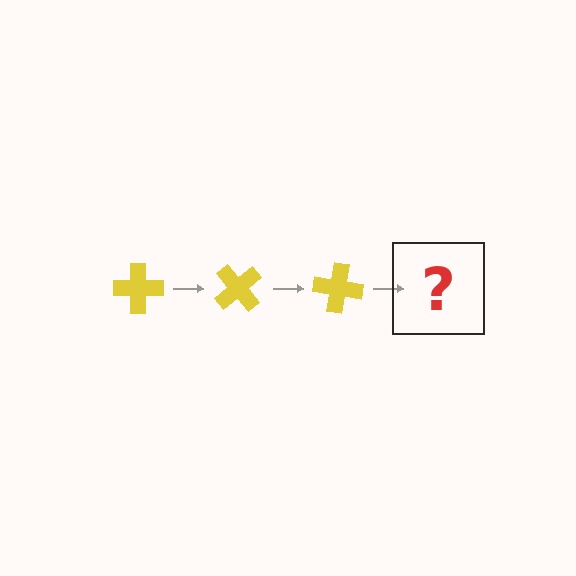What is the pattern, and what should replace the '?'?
The pattern is that the cross rotates 50 degrees each step. The '?' should be a yellow cross rotated 150 degrees.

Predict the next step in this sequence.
The next step is a yellow cross rotated 150 degrees.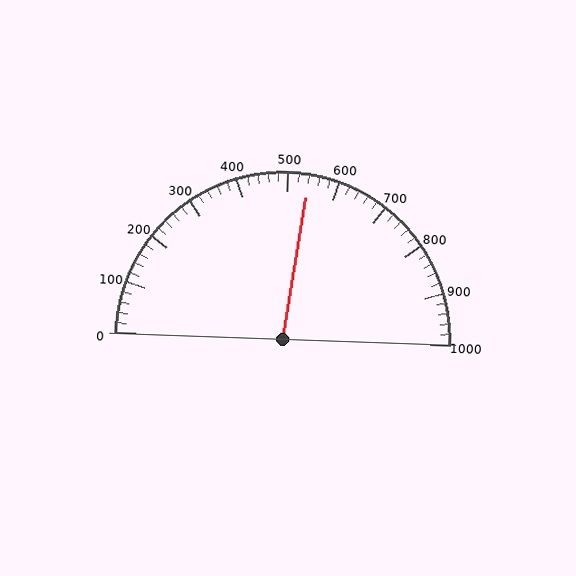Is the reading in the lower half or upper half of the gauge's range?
The reading is in the upper half of the range (0 to 1000).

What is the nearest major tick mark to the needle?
The nearest major tick mark is 500.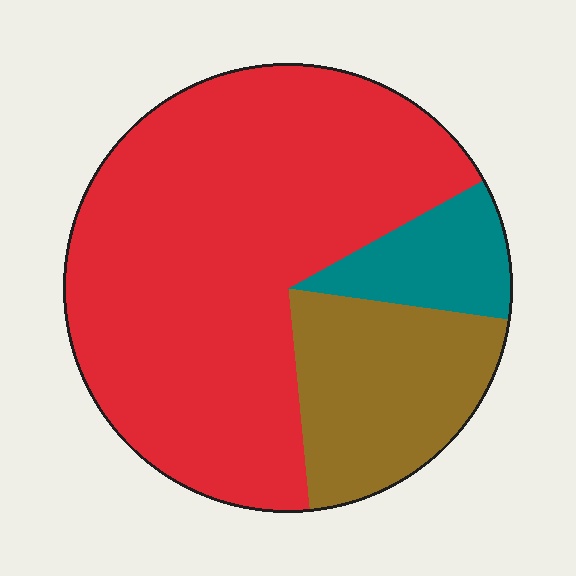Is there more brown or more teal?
Brown.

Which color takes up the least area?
Teal, at roughly 10%.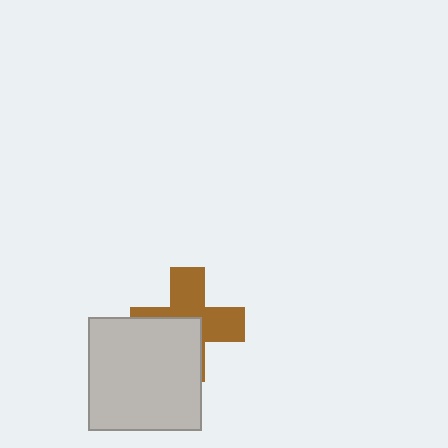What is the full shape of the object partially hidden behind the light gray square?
The partially hidden object is a brown cross.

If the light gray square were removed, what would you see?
You would see the complete brown cross.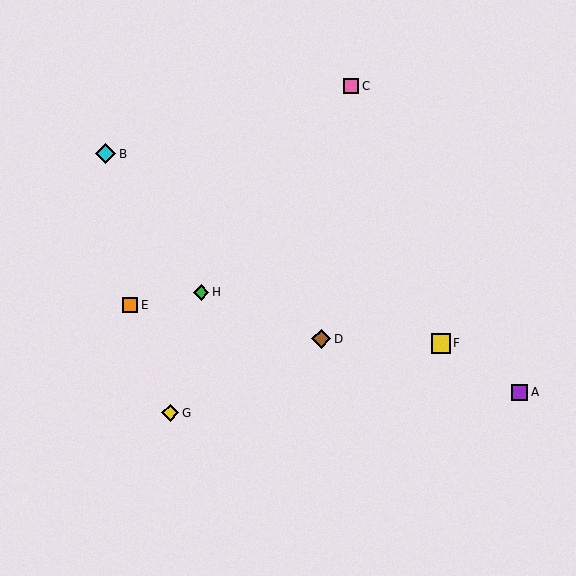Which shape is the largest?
The cyan diamond (labeled B) is the largest.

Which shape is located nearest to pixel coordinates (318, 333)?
The brown diamond (labeled D) at (321, 339) is nearest to that location.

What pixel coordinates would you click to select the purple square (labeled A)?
Click at (520, 392) to select the purple square A.